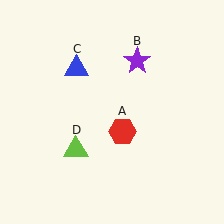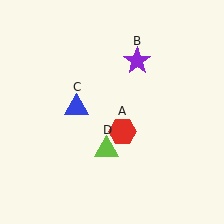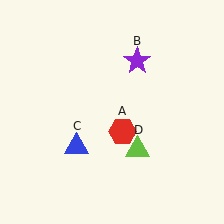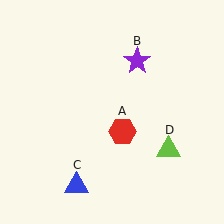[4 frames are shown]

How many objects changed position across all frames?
2 objects changed position: blue triangle (object C), lime triangle (object D).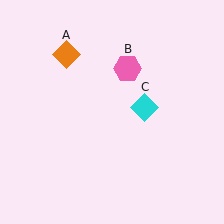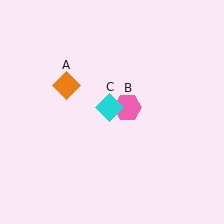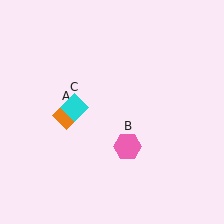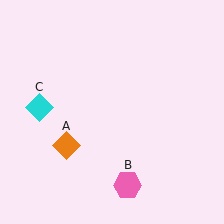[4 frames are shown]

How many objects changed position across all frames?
3 objects changed position: orange diamond (object A), pink hexagon (object B), cyan diamond (object C).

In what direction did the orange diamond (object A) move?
The orange diamond (object A) moved down.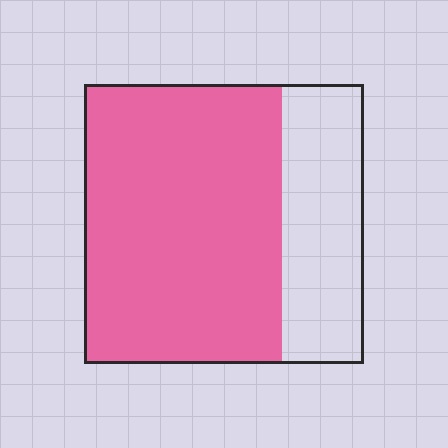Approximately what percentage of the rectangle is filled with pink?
Approximately 70%.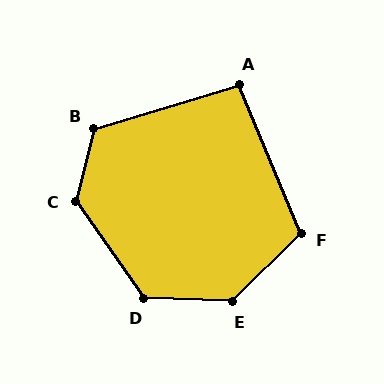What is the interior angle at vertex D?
Approximately 127 degrees (obtuse).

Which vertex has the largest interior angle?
E, at approximately 133 degrees.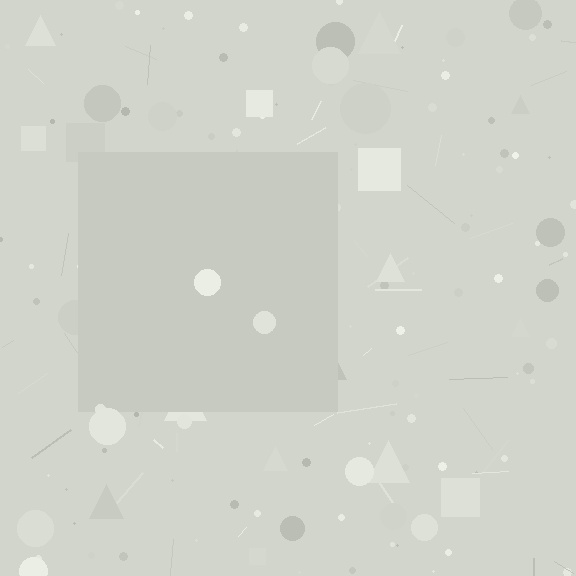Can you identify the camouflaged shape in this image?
The camouflaged shape is a square.